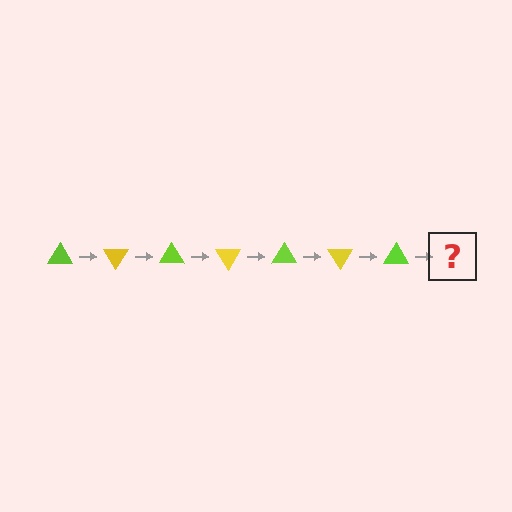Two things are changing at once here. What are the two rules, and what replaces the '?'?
The two rules are that it rotates 60 degrees each step and the color cycles through lime and yellow. The '?' should be a yellow triangle, rotated 420 degrees from the start.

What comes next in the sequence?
The next element should be a yellow triangle, rotated 420 degrees from the start.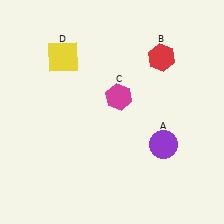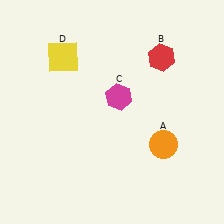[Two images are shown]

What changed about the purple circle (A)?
In Image 1, A is purple. In Image 2, it changed to orange.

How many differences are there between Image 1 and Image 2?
There is 1 difference between the two images.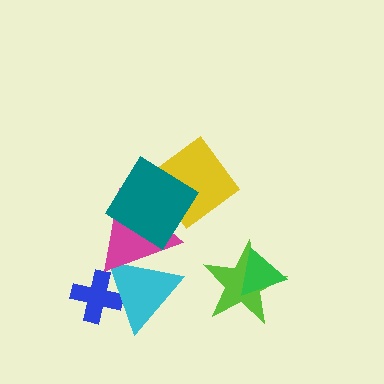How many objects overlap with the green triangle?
1 object overlaps with the green triangle.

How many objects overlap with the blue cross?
1 object overlaps with the blue cross.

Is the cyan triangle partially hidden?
Yes, it is partially covered by another shape.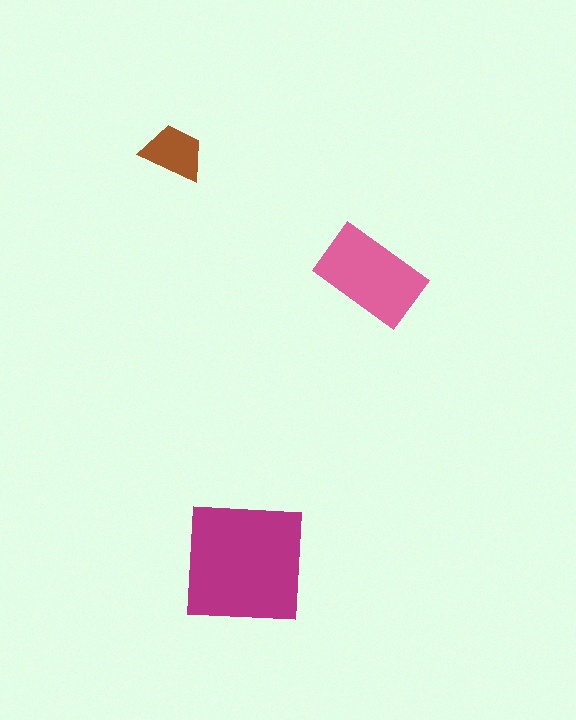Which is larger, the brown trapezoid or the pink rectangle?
The pink rectangle.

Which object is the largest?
The magenta square.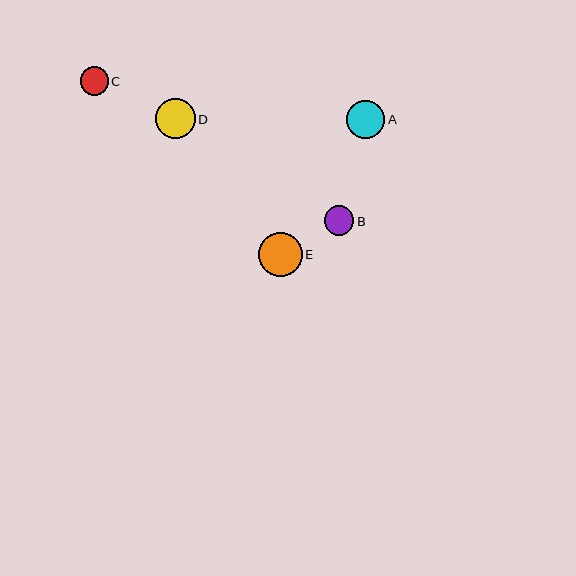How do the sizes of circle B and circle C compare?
Circle B and circle C are approximately the same size.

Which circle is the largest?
Circle E is the largest with a size of approximately 44 pixels.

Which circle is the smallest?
Circle C is the smallest with a size of approximately 28 pixels.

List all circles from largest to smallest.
From largest to smallest: E, D, A, B, C.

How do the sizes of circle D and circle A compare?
Circle D and circle A are approximately the same size.